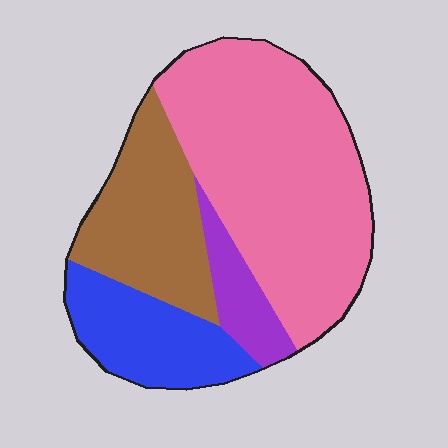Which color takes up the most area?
Pink, at roughly 50%.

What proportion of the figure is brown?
Brown takes up about one quarter (1/4) of the figure.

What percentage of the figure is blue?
Blue takes up about one sixth (1/6) of the figure.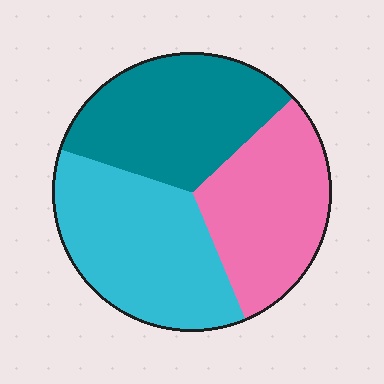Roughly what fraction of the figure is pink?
Pink covers about 30% of the figure.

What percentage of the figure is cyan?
Cyan covers about 35% of the figure.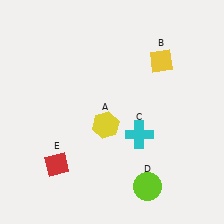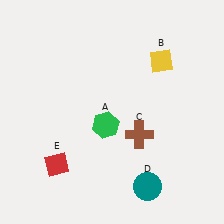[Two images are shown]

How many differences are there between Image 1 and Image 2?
There are 3 differences between the two images.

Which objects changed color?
A changed from yellow to green. C changed from cyan to brown. D changed from lime to teal.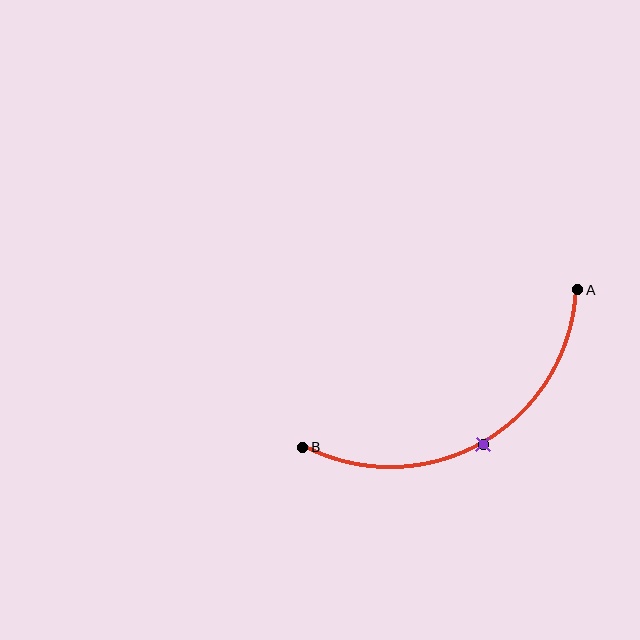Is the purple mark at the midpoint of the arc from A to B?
Yes. The purple mark lies on the arc at equal arc-length from both A and B — it is the arc midpoint.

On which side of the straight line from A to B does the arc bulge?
The arc bulges below the straight line connecting A and B.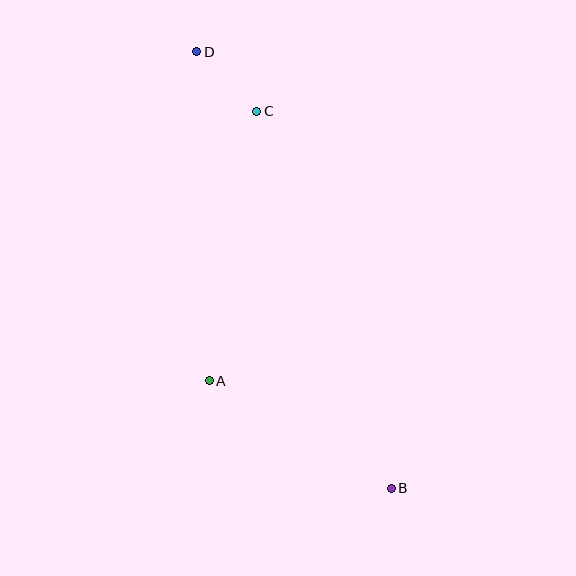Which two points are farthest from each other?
Points B and D are farthest from each other.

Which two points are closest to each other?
Points C and D are closest to each other.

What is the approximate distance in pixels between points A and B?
The distance between A and B is approximately 211 pixels.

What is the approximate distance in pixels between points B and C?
The distance between B and C is approximately 400 pixels.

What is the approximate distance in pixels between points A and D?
The distance between A and D is approximately 329 pixels.